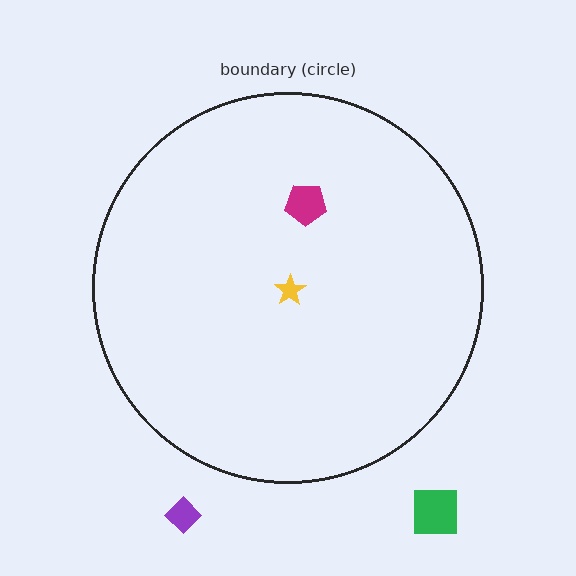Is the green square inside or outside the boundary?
Outside.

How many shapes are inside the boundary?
2 inside, 2 outside.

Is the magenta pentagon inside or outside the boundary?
Inside.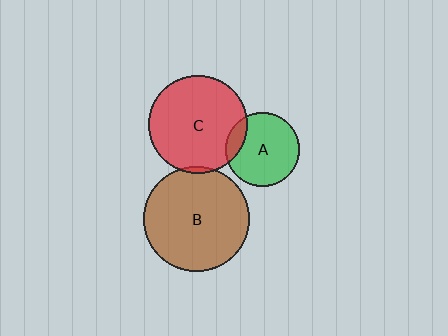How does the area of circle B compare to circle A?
Approximately 2.0 times.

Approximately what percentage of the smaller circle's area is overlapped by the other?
Approximately 5%.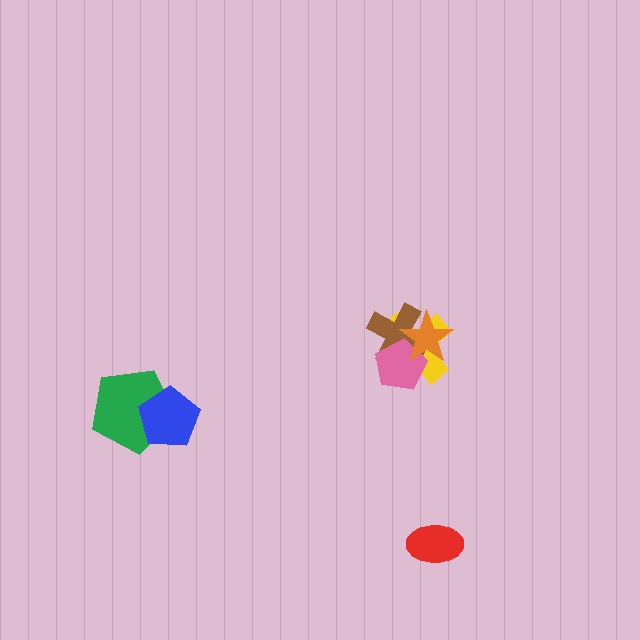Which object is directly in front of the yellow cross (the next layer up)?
The brown cross is directly in front of the yellow cross.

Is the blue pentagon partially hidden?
No, no other shape covers it.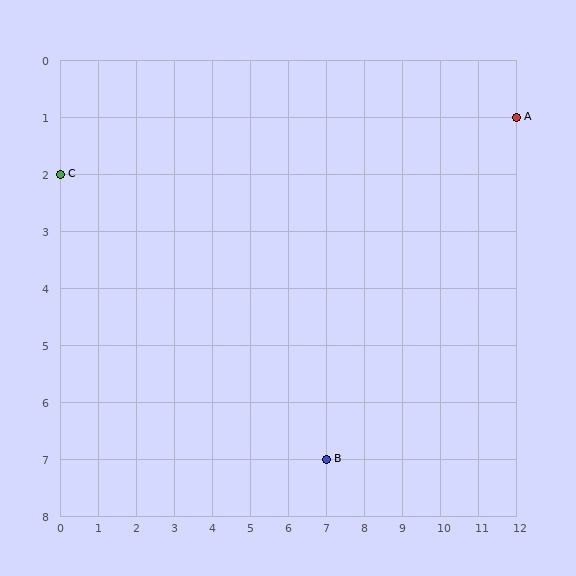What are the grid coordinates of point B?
Point B is at grid coordinates (7, 7).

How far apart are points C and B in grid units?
Points C and B are 7 columns and 5 rows apart (about 8.6 grid units diagonally).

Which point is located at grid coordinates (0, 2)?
Point C is at (0, 2).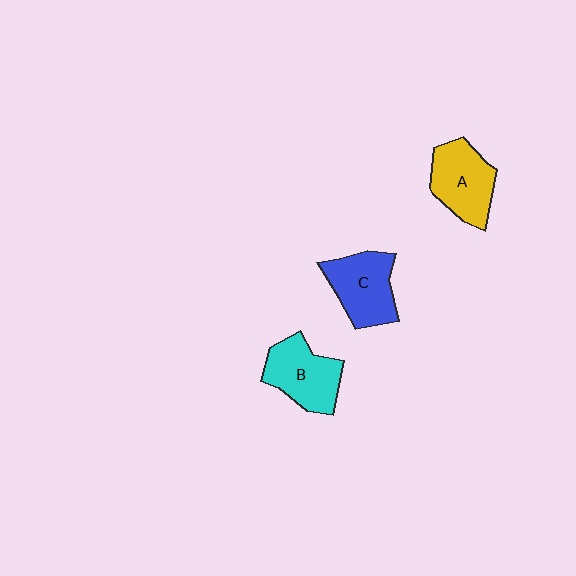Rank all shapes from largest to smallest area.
From largest to smallest: C (blue), B (cyan), A (yellow).